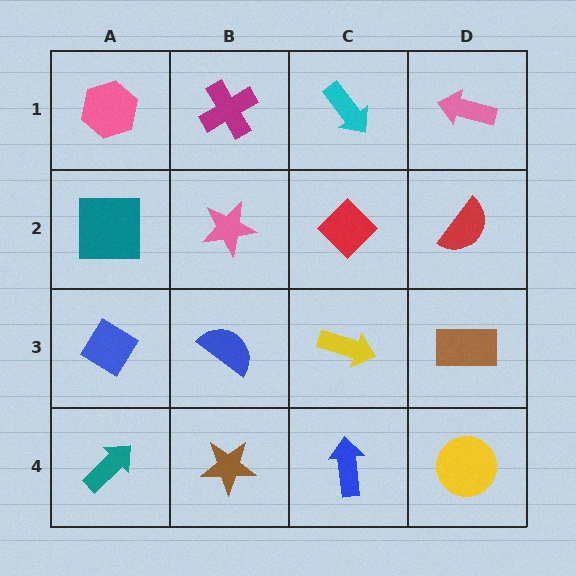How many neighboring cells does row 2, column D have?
3.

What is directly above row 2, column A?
A pink hexagon.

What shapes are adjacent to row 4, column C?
A yellow arrow (row 3, column C), a brown star (row 4, column B), a yellow circle (row 4, column D).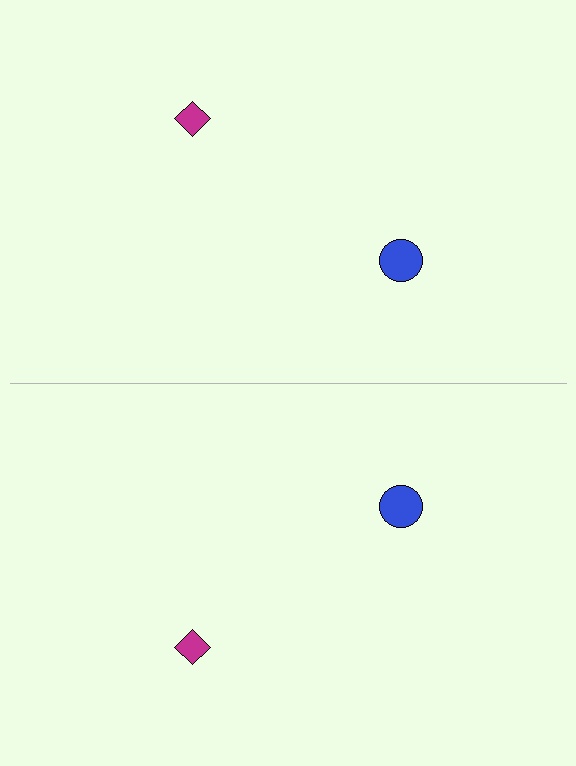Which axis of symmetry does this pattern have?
The pattern has a horizontal axis of symmetry running through the center of the image.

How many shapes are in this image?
There are 4 shapes in this image.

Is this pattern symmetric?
Yes, this pattern has bilateral (reflection) symmetry.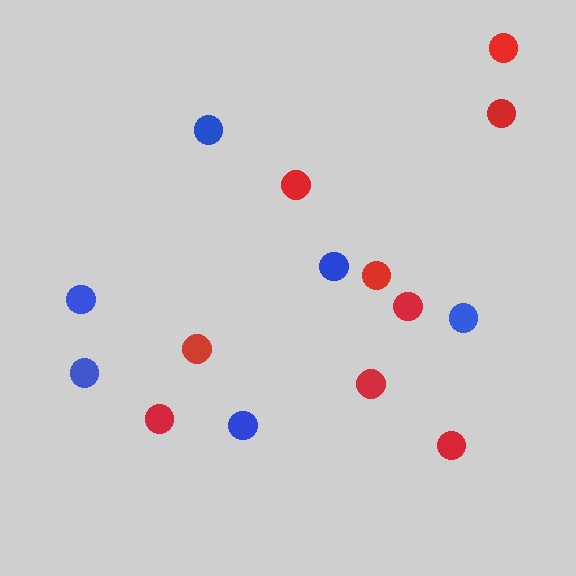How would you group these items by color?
There are 2 groups: one group of blue circles (6) and one group of red circles (9).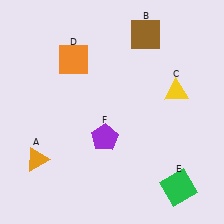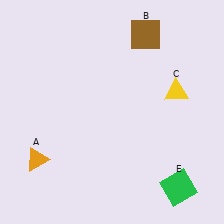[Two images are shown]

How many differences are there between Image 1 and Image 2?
There are 2 differences between the two images.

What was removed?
The purple pentagon (F), the orange square (D) were removed in Image 2.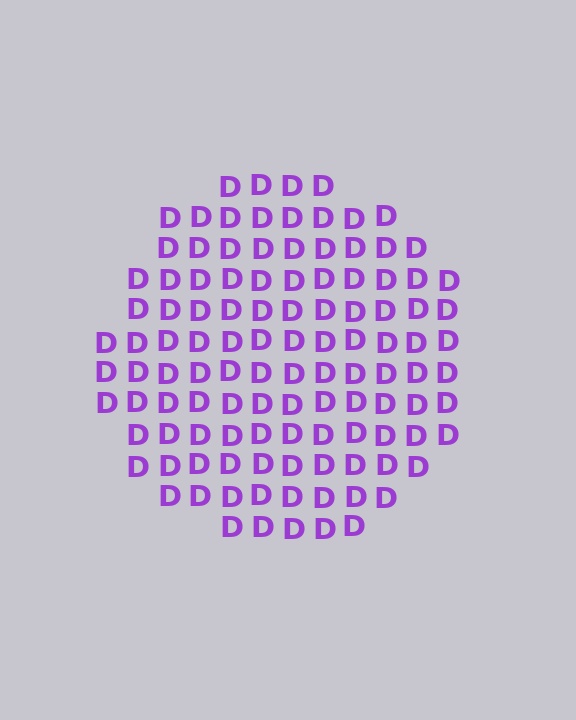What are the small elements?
The small elements are letter D's.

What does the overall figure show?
The overall figure shows a circle.